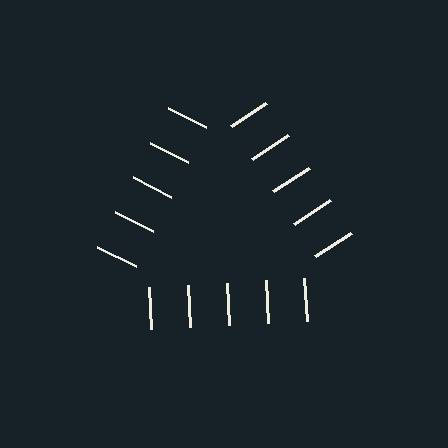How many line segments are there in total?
15 — 5 along each of the 3 edges.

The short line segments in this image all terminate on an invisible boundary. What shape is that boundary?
An illusory triangle — the line segments terminate on its edges but no continuous stroke is drawn.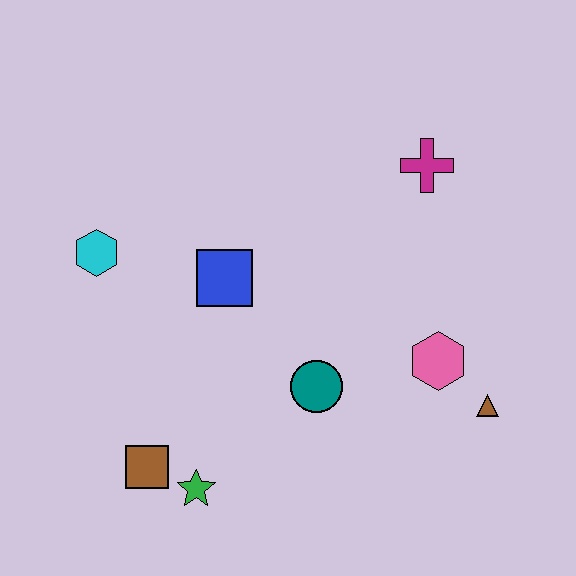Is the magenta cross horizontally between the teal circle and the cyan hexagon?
No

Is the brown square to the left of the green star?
Yes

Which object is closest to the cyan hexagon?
The blue square is closest to the cyan hexagon.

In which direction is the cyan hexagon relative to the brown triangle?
The cyan hexagon is to the left of the brown triangle.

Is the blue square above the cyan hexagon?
No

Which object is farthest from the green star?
The magenta cross is farthest from the green star.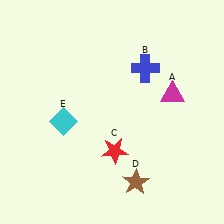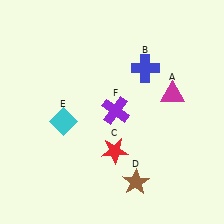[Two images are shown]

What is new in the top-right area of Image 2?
A purple cross (F) was added in the top-right area of Image 2.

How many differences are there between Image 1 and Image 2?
There is 1 difference between the two images.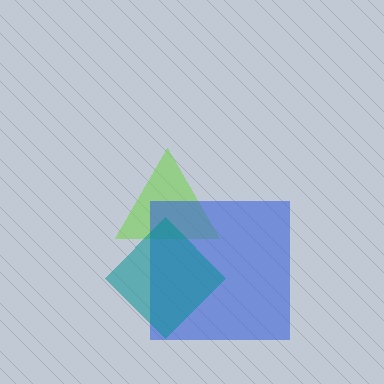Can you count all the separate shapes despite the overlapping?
Yes, there are 3 separate shapes.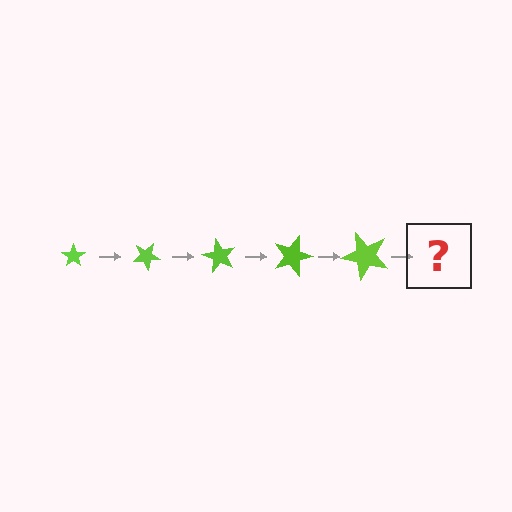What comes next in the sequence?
The next element should be a star, larger than the previous one and rotated 150 degrees from the start.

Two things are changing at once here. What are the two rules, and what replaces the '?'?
The two rules are that the star grows larger each step and it rotates 30 degrees each step. The '?' should be a star, larger than the previous one and rotated 150 degrees from the start.